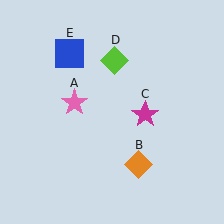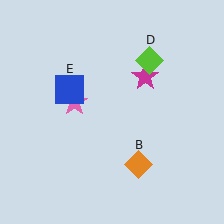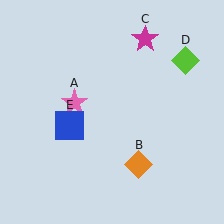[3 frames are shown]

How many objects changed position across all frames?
3 objects changed position: magenta star (object C), lime diamond (object D), blue square (object E).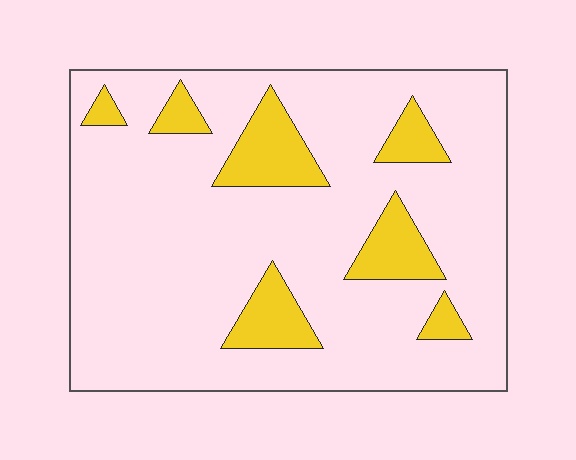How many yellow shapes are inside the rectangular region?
7.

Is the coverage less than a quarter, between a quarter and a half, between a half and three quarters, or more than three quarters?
Less than a quarter.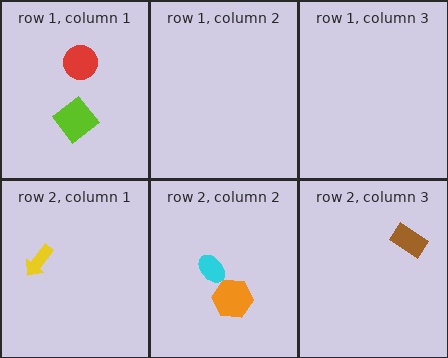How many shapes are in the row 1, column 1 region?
2.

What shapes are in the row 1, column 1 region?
The red circle, the lime diamond.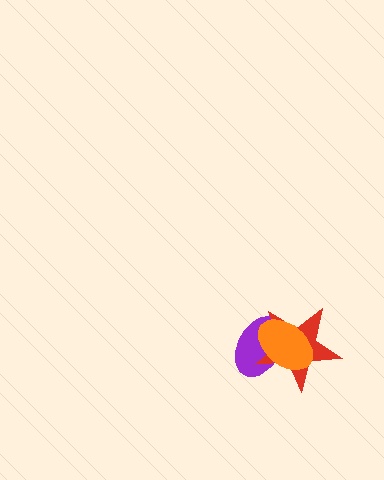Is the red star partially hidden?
Yes, it is partially covered by another shape.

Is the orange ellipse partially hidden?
No, no other shape covers it.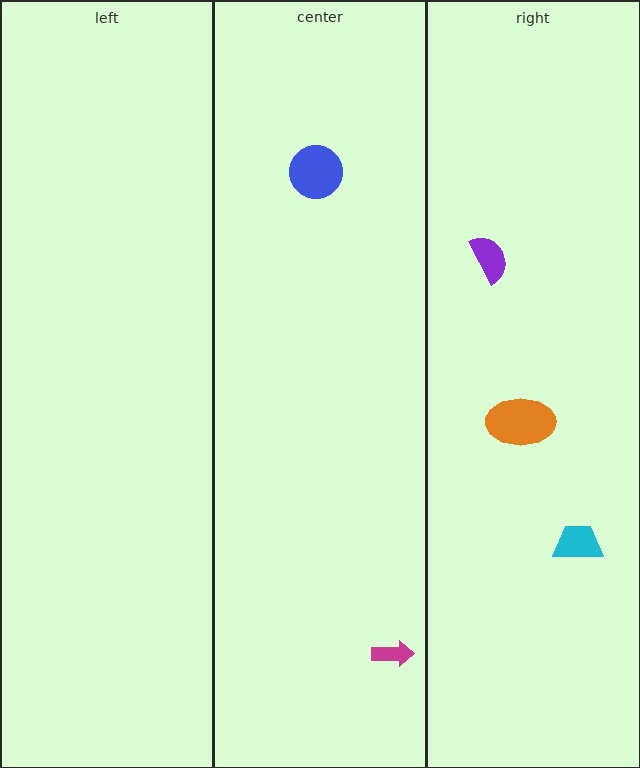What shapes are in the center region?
The magenta arrow, the blue circle.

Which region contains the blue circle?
The center region.